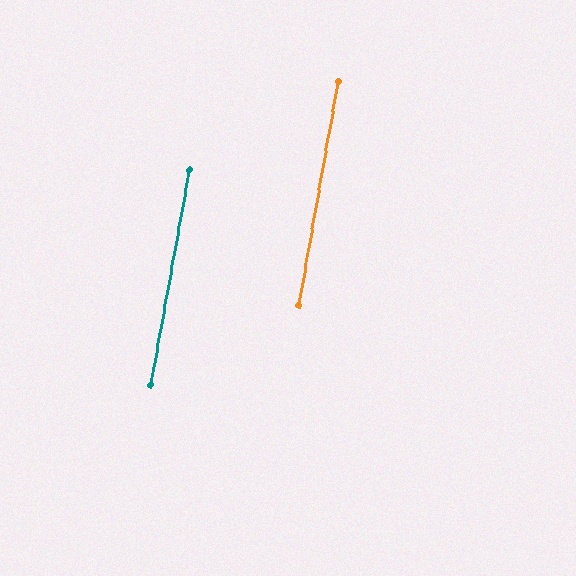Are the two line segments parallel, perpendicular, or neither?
Parallel — their directions differ by only 0.2°.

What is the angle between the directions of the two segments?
Approximately 0 degrees.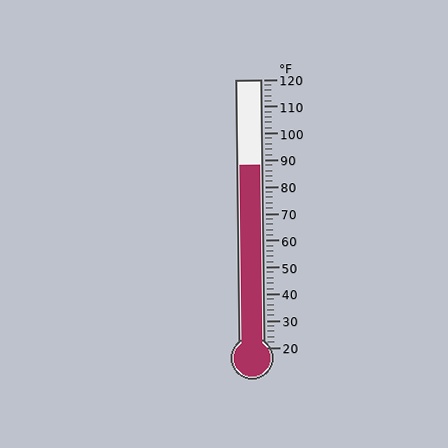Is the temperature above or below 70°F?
The temperature is above 70°F.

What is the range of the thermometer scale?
The thermometer scale ranges from 20°F to 120°F.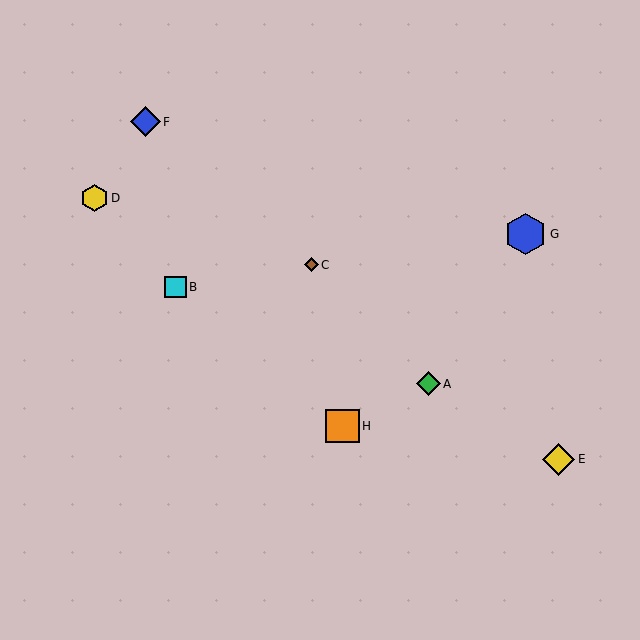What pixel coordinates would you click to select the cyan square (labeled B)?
Click at (175, 287) to select the cyan square B.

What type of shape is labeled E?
Shape E is a yellow diamond.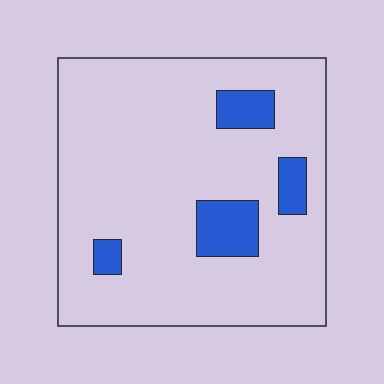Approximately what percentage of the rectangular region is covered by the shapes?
Approximately 10%.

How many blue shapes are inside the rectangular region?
4.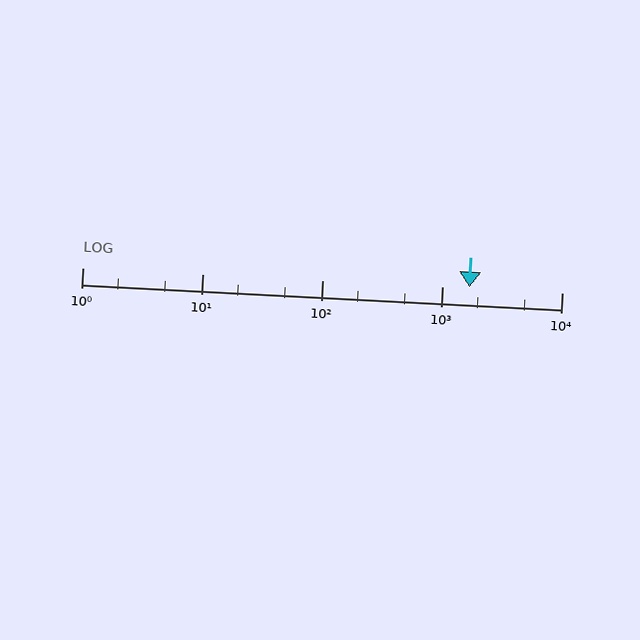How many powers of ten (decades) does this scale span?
The scale spans 4 decades, from 1 to 10000.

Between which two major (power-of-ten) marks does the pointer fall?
The pointer is between 1000 and 10000.